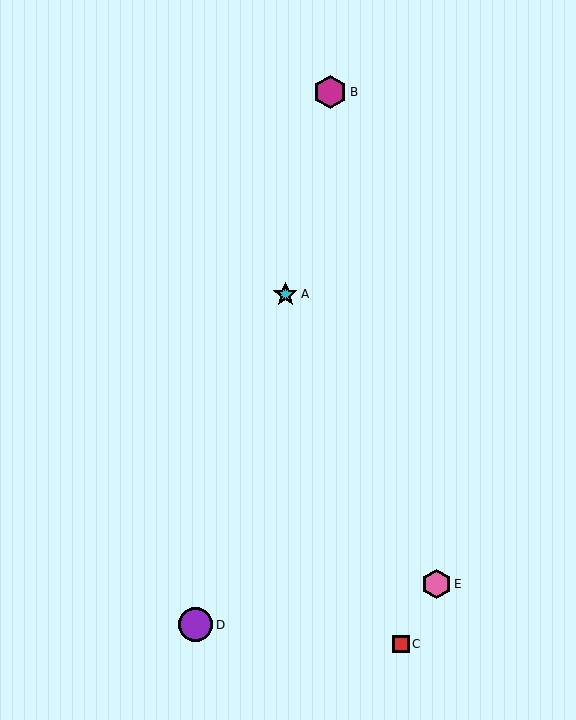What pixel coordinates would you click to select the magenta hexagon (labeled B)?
Click at (330, 92) to select the magenta hexagon B.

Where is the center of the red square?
The center of the red square is at (401, 644).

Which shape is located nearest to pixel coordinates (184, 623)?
The purple circle (labeled D) at (196, 625) is nearest to that location.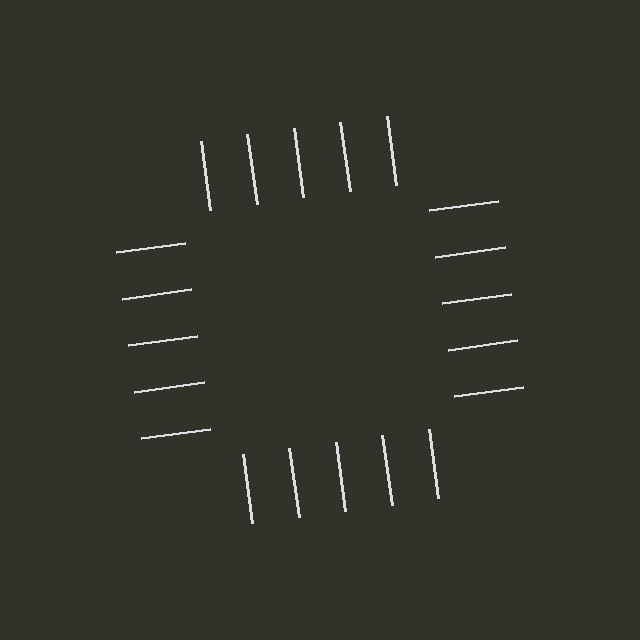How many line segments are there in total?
20 — 5 along each of the 4 edges.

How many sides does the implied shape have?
4 sides — the line-ends trace a square.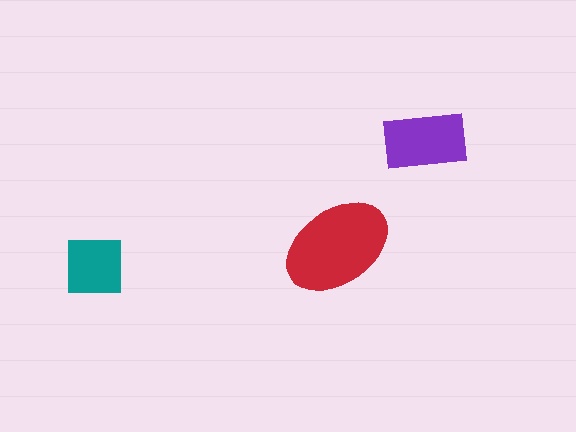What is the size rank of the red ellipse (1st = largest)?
1st.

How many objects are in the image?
There are 3 objects in the image.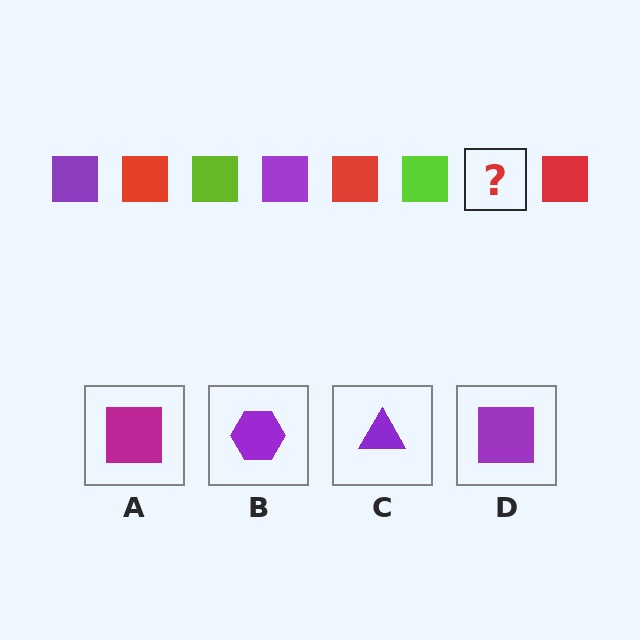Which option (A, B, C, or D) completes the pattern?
D.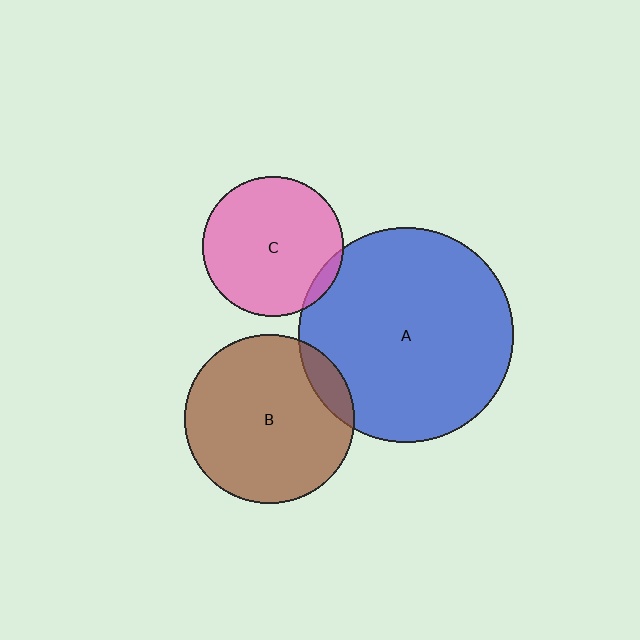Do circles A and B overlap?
Yes.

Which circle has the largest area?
Circle A (blue).